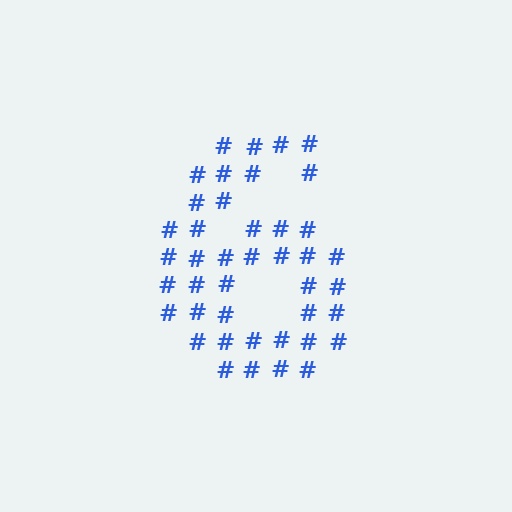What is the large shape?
The large shape is the digit 6.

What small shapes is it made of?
It is made of small hash symbols.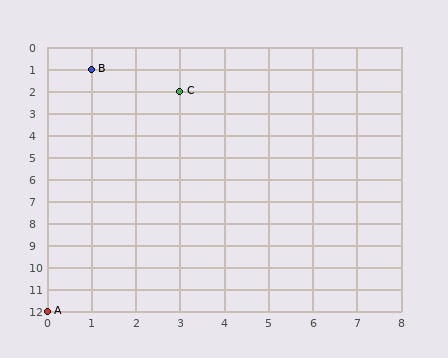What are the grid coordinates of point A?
Point A is at grid coordinates (0, 12).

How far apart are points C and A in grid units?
Points C and A are 3 columns and 10 rows apart (about 10.4 grid units diagonally).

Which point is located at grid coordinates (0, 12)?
Point A is at (0, 12).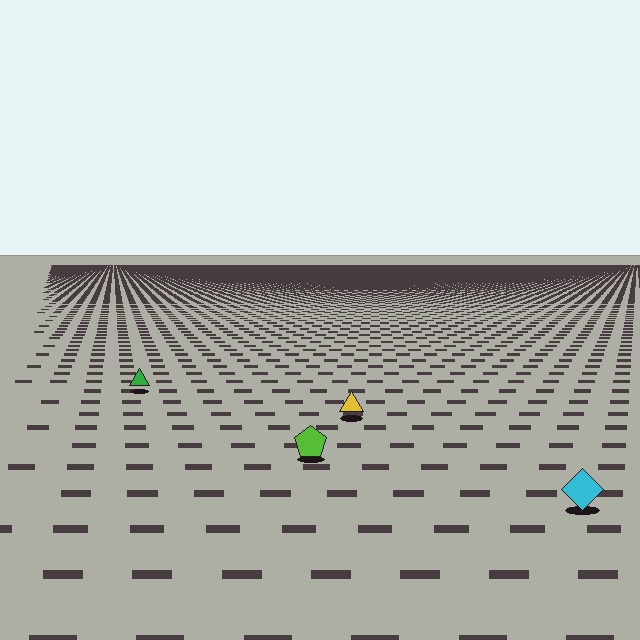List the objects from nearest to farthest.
From nearest to farthest: the cyan diamond, the lime pentagon, the yellow triangle, the green triangle.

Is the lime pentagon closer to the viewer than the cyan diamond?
No. The cyan diamond is closer — you can tell from the texture gradient: the ground texture is coarser near it.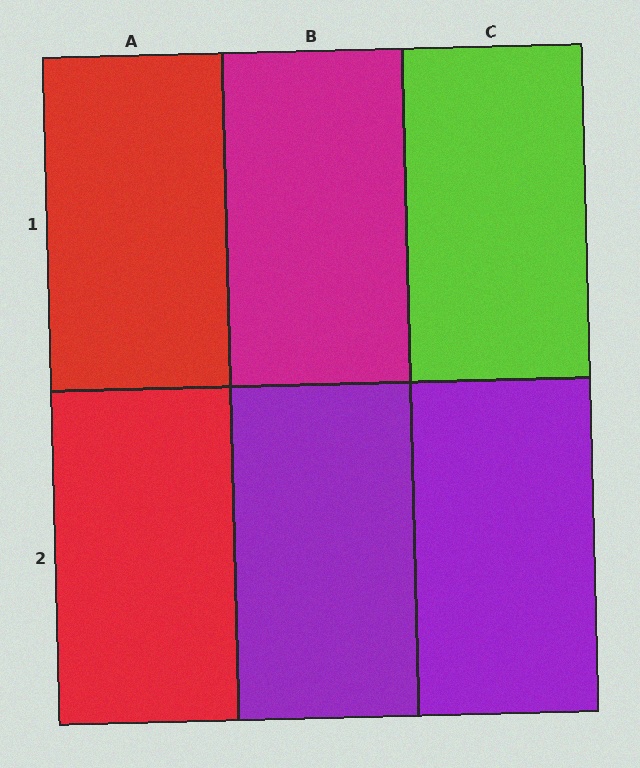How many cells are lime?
1 cell is lime.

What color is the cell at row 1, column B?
Magenta.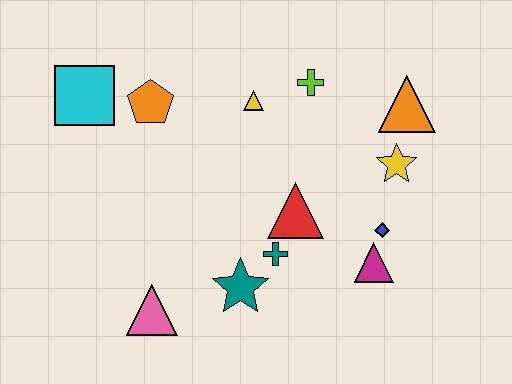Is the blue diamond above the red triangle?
No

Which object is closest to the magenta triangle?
The blue diamond is closest to the magenta triangle.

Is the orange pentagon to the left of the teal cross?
Yes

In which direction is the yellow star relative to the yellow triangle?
The yellow star is to the right of the yellow triangle.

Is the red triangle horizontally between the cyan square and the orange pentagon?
No